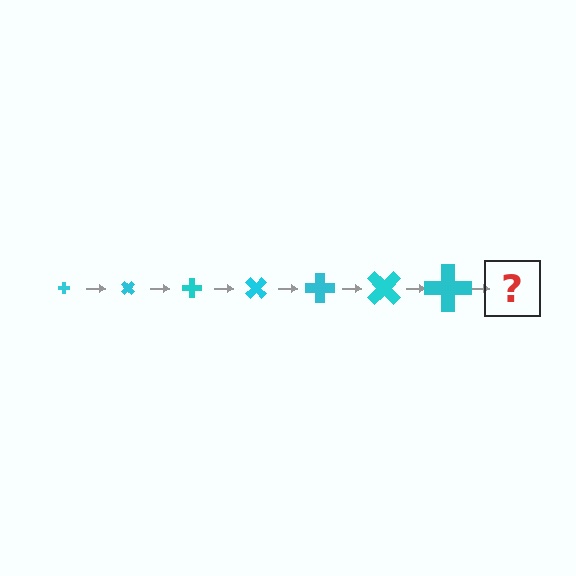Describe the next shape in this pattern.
It should be a cross, larger than the previous one and rotated 315 degrees from the start.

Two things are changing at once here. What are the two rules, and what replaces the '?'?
The two rules are that the cross grows larger each step and it rotates 45 degrees each step. The '?' should be a cross, larger than the previous one and rotated 315 degrees from the start.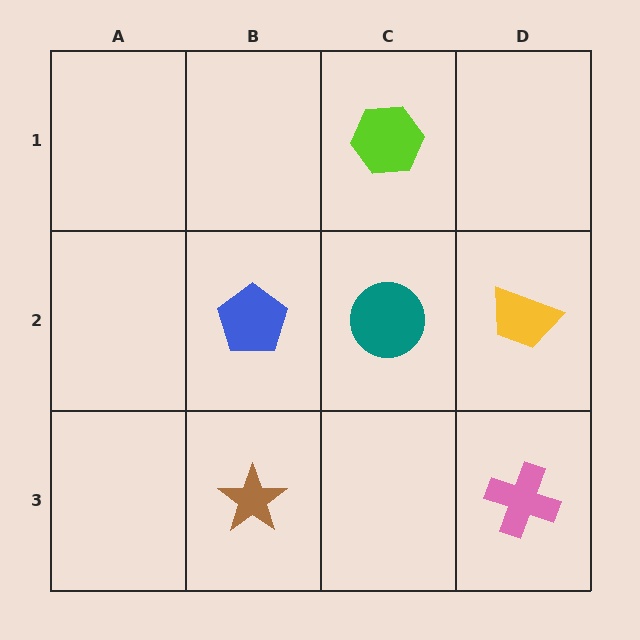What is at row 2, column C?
A teal circle.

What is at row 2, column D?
A yellow trapezoid.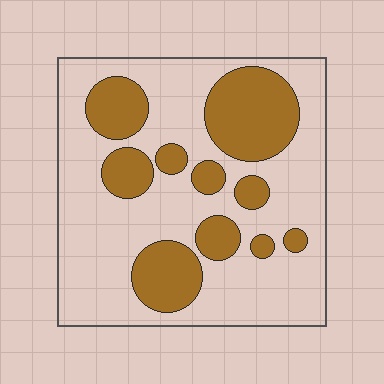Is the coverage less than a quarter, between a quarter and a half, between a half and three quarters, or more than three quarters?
Between a quarter and a half.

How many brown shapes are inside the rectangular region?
10.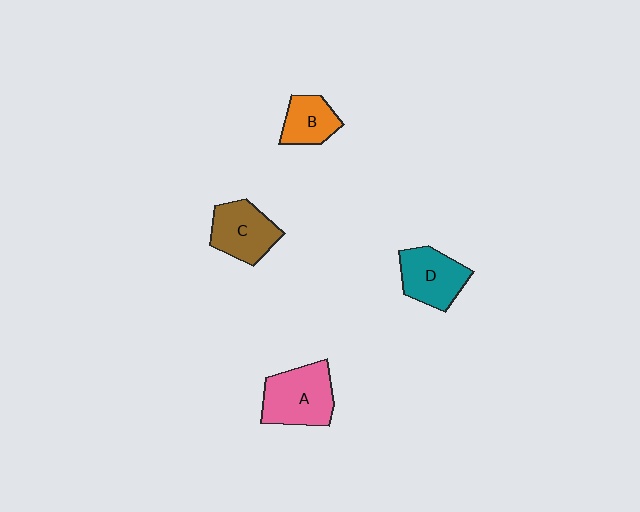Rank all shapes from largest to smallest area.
From largest to smallest: A (pink), C (brown), D (teal), B (orange).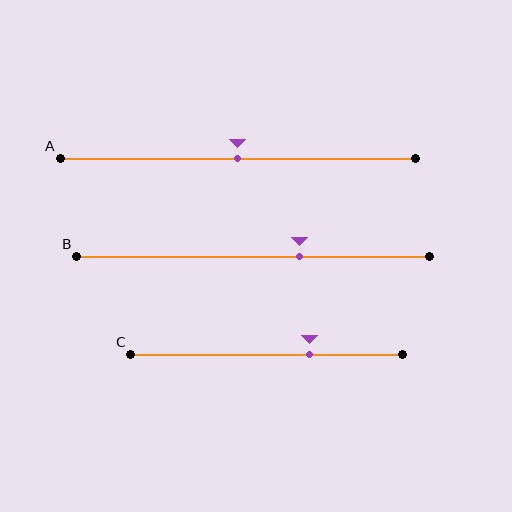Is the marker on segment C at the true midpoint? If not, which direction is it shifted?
No, the marker on segment C is shifted to the right by about 16% of the segment length.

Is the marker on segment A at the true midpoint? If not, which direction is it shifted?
Yes, the marker on segment A is at the true midpoint.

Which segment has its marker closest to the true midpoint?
Segment A has its marker closest to the true midpoint.